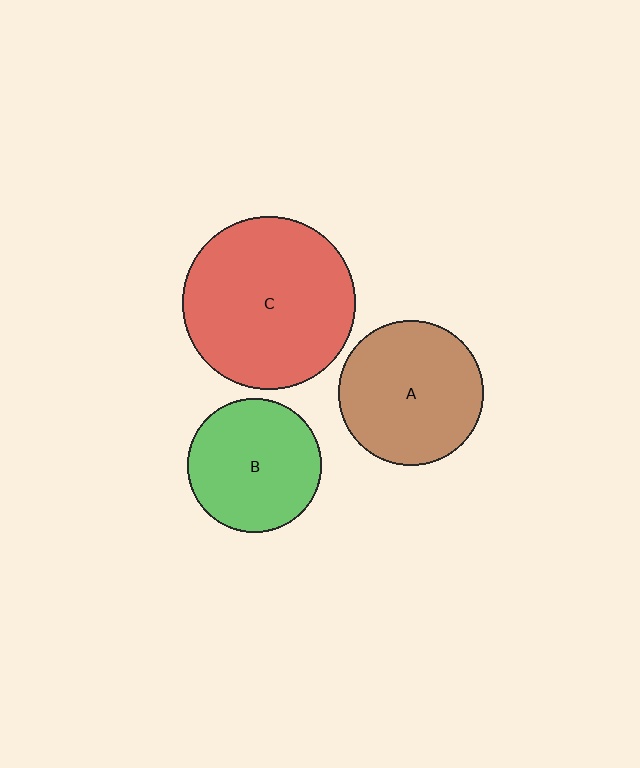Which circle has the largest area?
Circle C (red).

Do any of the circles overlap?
No, none of the circles overlap.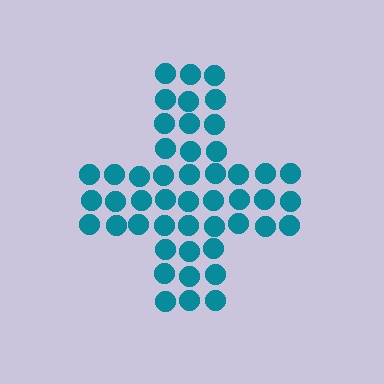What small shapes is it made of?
It is made of small circles.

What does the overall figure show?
The overall figure shows a cross.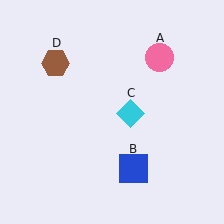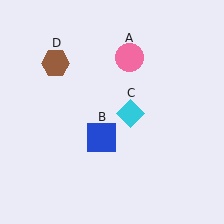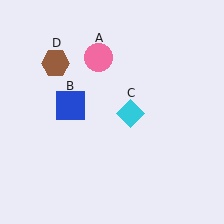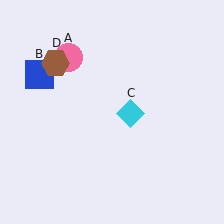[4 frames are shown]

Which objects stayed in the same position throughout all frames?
Cyan diamond (object C) and brown hexagon (object D) remained stationary.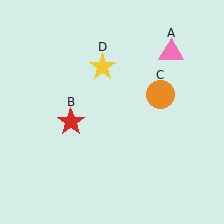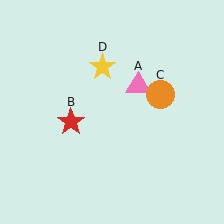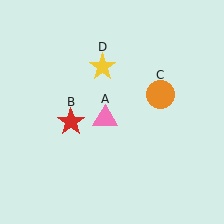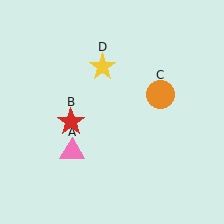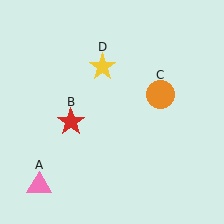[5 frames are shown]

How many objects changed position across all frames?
1 object changed position: pink triangle (object A).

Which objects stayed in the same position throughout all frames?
Red star (object B) and orange circle (object C) and yellow star (object D) remained stationary.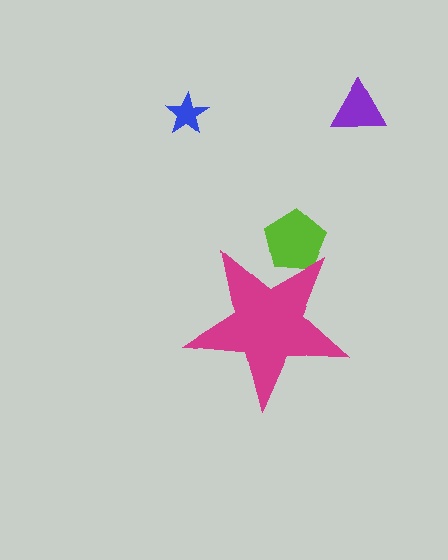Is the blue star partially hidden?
No, the blue star is fully visible.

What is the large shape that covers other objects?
A magenta star.